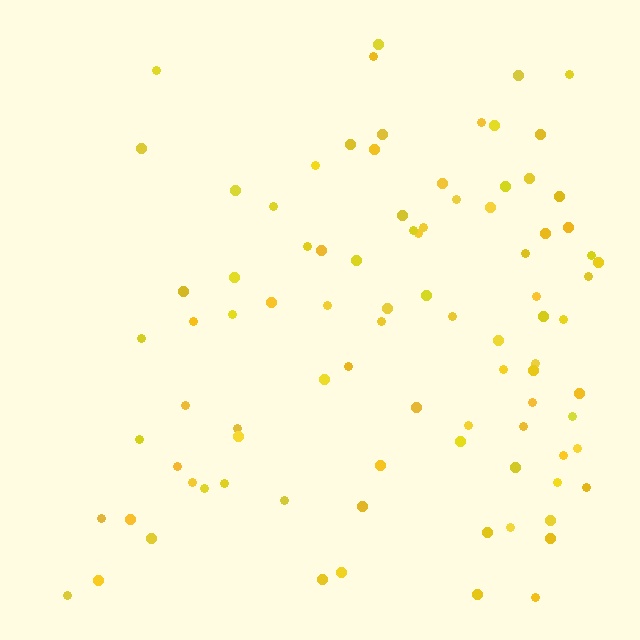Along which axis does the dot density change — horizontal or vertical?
Horizontal.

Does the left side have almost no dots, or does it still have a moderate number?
Still a moderate number, just noticeably fewer than the right.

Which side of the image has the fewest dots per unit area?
The left.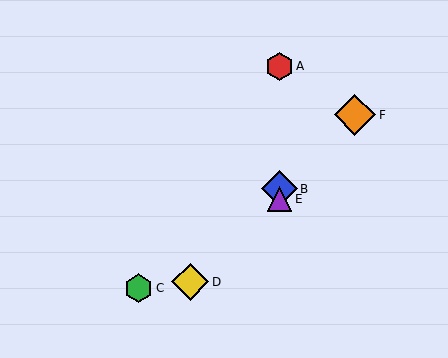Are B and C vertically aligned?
No, B is at x≈279 and C is at x≈138.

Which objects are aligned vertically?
Objects A, B, E are aligned vertically.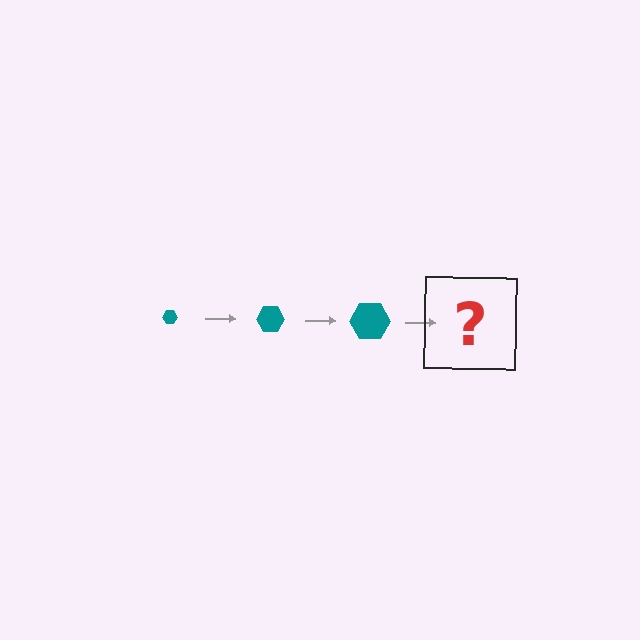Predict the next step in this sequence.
The next step is a teal hexagon, larger than the previous one.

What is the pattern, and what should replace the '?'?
The pattern is that the hexagon gets progressively larger each step. The '?' should be a teal hexagon, larger than the previous one.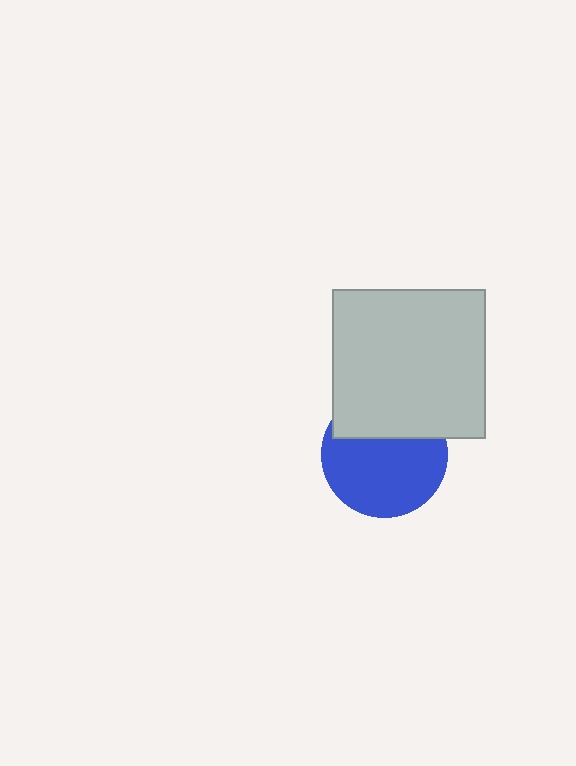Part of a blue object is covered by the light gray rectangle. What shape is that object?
It is a circle.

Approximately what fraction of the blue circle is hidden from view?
Roughly 34% of the blue circle is hidden behind the light gray rectangle.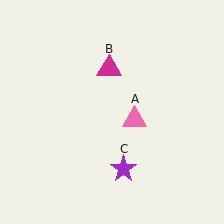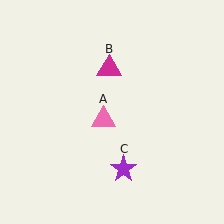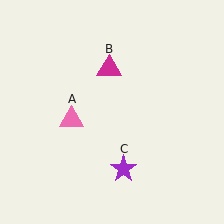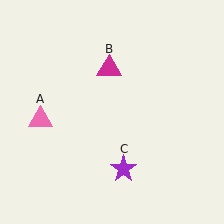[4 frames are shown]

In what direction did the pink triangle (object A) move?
The pink triangle (object A) moved left.